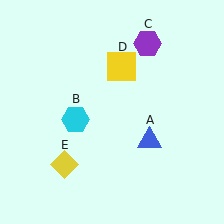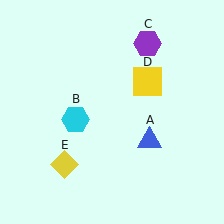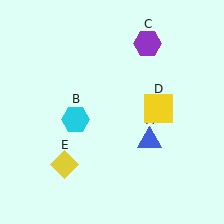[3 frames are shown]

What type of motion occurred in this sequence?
The yellow square (object D) rotated clockwise around the center of the scene.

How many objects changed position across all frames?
1 object changed position: yellow square (object D).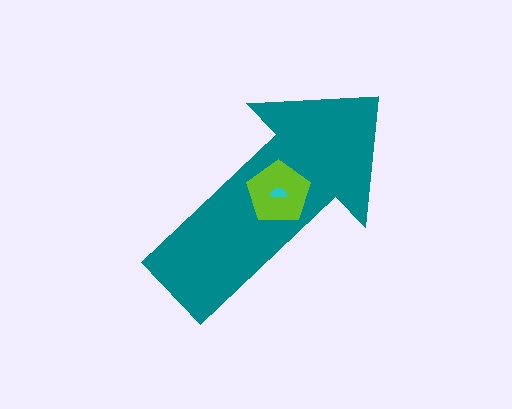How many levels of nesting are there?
3.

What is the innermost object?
The cyan semicircle.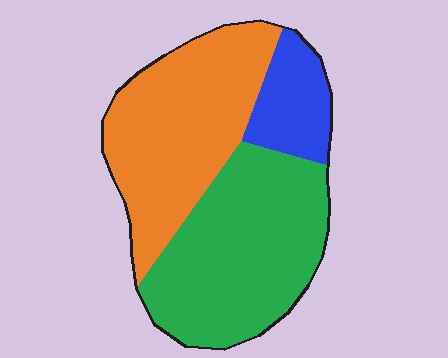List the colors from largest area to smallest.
From largest to smallest: green, orange, blue.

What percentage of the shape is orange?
Orange takes up about two fifths (2/5) of the shape.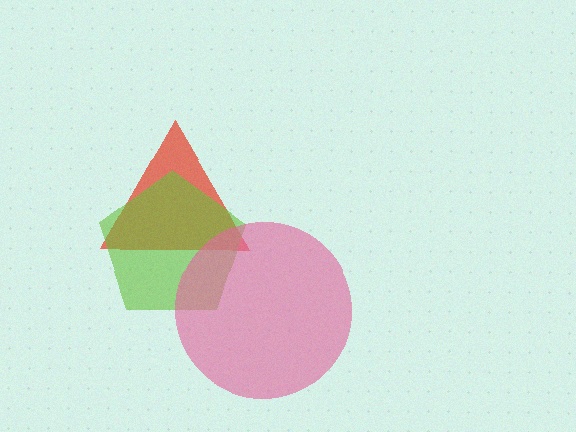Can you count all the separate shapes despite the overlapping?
Yes, there are 3 separate shapes.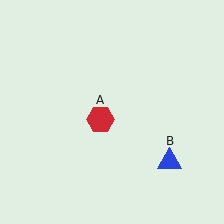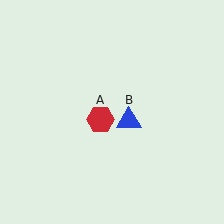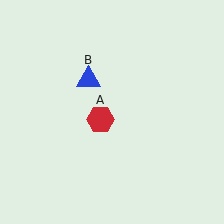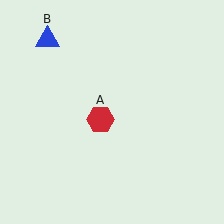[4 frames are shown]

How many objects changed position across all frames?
1 object changed position: blue triangle (object B).